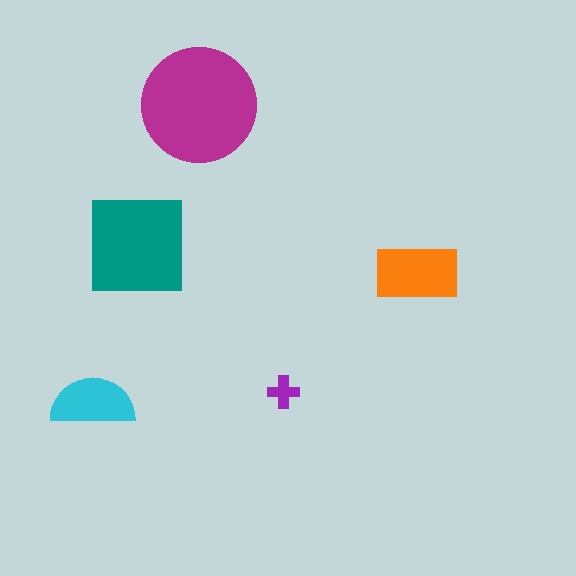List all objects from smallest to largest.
The purple cross, the cyan semicircle, the orange rectangle, the teal square, the magenta circle.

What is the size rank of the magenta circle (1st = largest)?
1st.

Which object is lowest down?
The cyan semicircle is bottommost.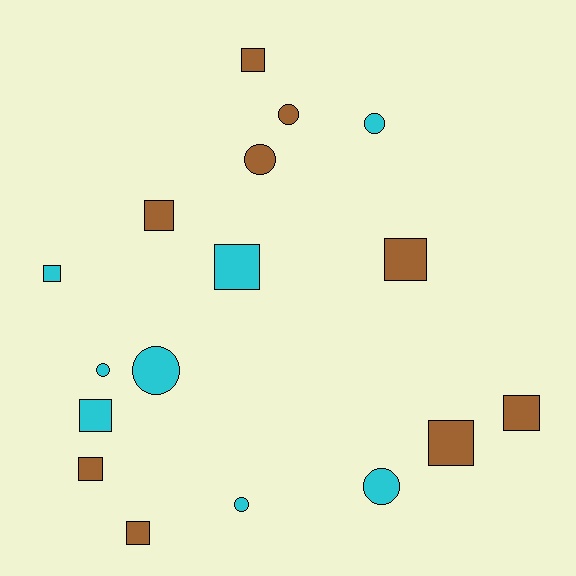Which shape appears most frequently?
Square, with 10 objects.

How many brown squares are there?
There are 7 brown squares.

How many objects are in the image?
There are 17 objects.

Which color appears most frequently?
Brown, with 9 objects.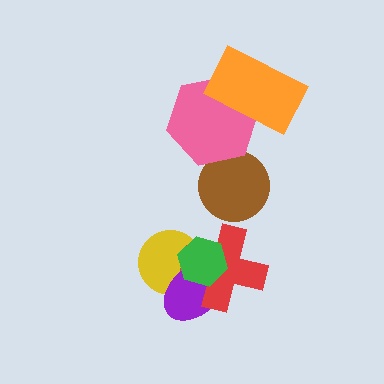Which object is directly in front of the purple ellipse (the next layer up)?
The red cross is directly in front of the purple ellipse.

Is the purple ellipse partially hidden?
Yes, it is partially covered by another shape.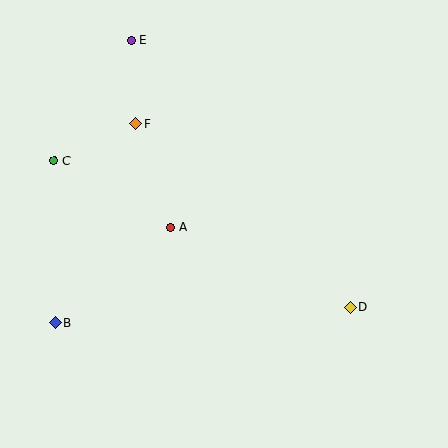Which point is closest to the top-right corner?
Point E is closest to the top-right corner.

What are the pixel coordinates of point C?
Point C is at (54, 161).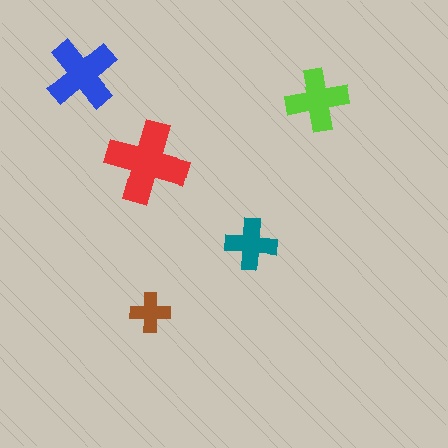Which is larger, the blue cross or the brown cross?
The blue one.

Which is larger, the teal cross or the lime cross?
The lime one.